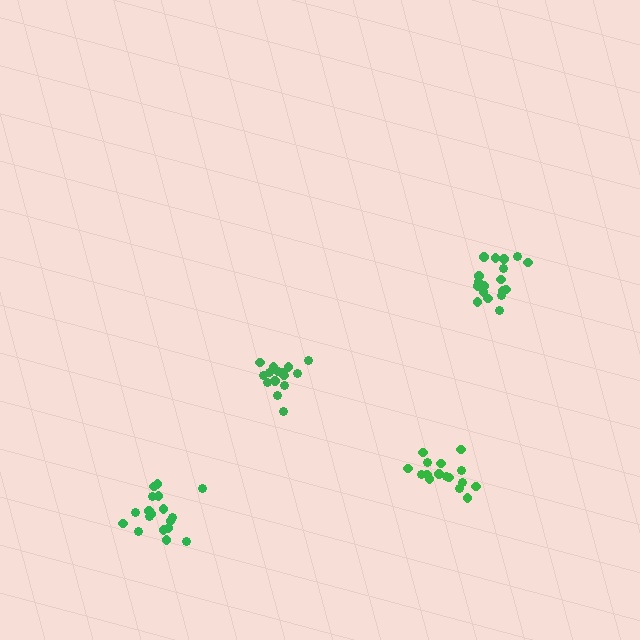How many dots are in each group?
Group 1: 18 dots, Group 2: 15 dots, Group 3: 16 dots, Group 4: 18 dots (67 total).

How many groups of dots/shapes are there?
There are 4 groups.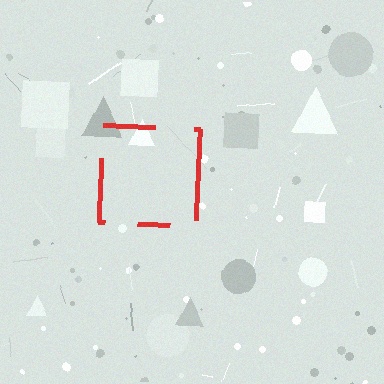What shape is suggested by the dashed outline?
The dashed outline suggests a square.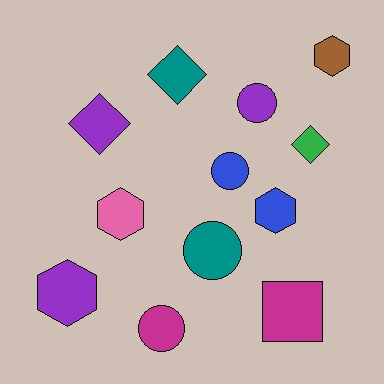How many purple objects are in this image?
There are 3 purple objects.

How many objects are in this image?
There are 12 objects.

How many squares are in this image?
There is 1 square.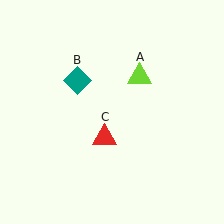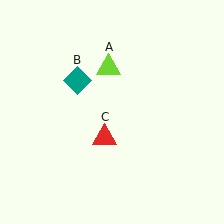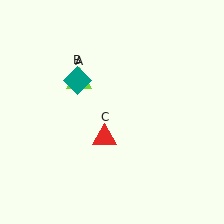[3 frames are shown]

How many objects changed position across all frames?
1 object changed position: lime triangle (object A).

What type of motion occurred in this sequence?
The lime triangle (object A) rotated counterclockwise around the center of the scene.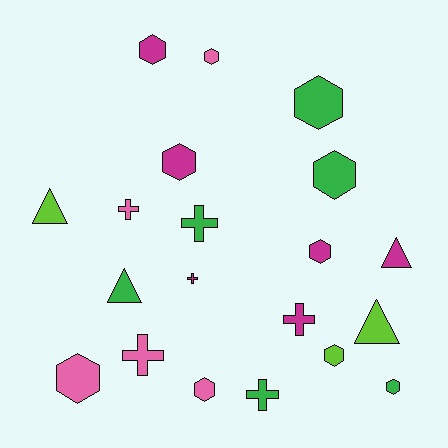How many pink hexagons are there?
There are 3 pink hexagons.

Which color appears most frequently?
Green, with 6 objects.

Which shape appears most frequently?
Hexagon, with 10 objects.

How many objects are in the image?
There are 20 objects.